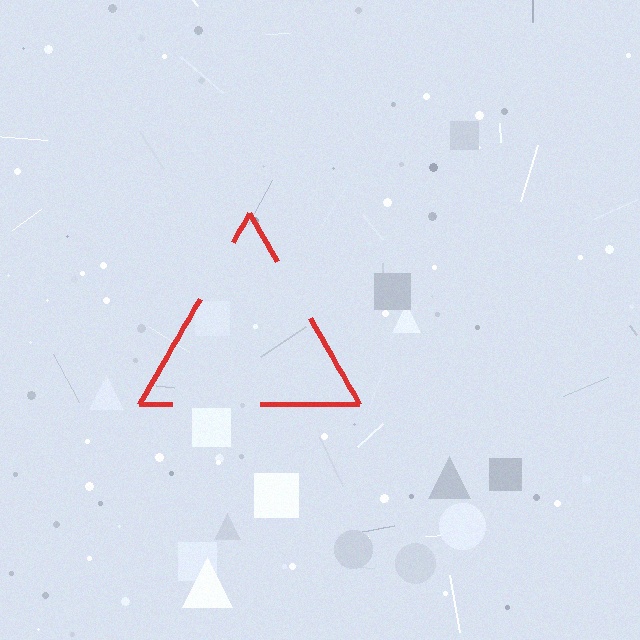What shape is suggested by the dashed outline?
The dashed outline suggests a triangle.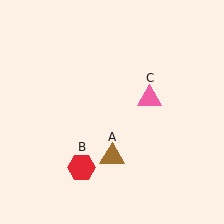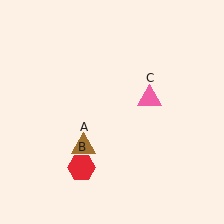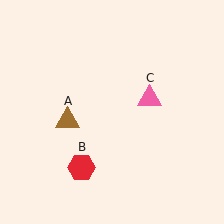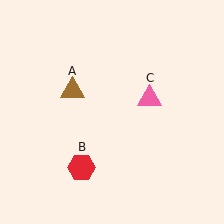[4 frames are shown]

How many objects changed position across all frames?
1 object changed position: brown triangle (object A).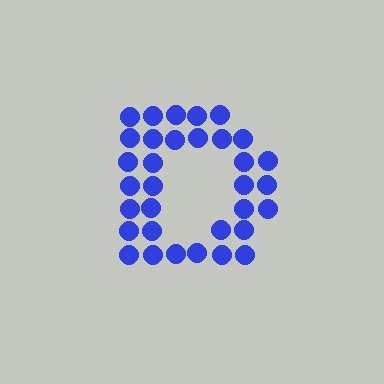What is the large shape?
The large shape is the letter D.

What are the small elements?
The small elements are circles.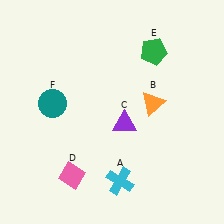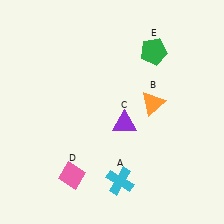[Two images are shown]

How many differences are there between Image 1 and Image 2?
There is 1 difference between the two images.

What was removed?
The teal circle (F) was removed in Image 2.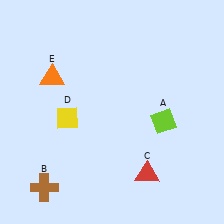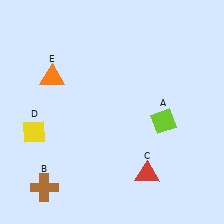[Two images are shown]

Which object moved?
The yellow diamond (D) moved left.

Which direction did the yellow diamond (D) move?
The yellow diamond (D) moved left.